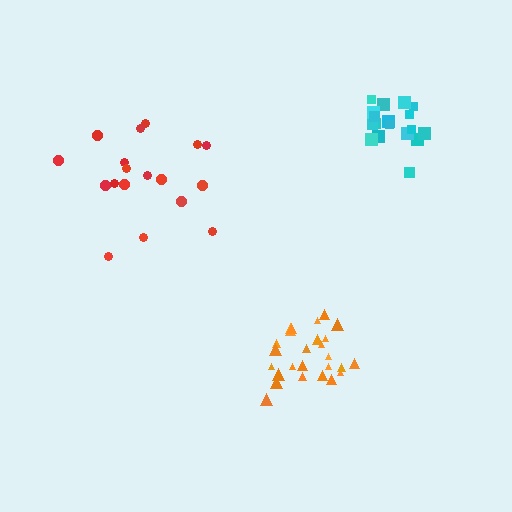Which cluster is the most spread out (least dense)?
Red.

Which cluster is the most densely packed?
Orange.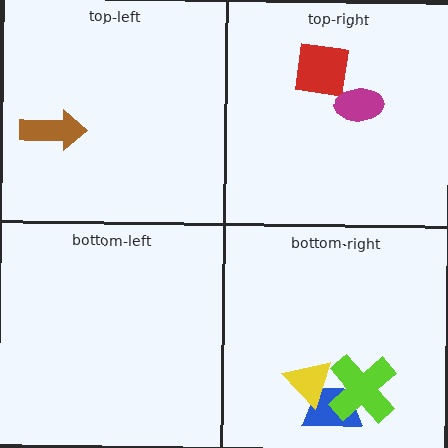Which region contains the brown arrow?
The top-left region.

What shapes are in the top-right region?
The red square, the magenta ellipse.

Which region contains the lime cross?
The bottom-right region.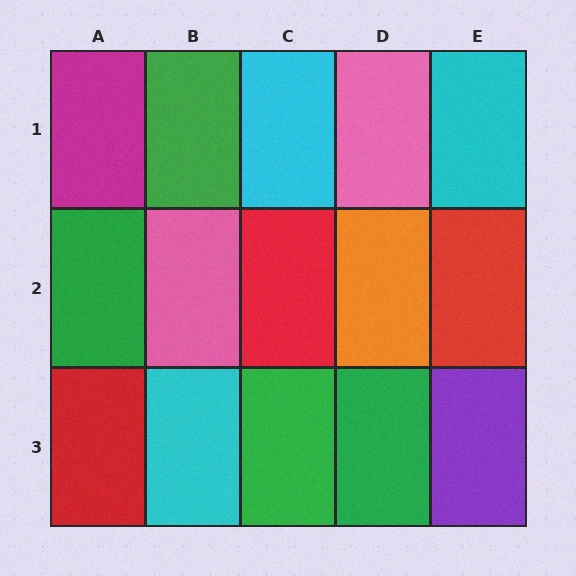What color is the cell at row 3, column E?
Purple.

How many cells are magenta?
1 cell is magenta.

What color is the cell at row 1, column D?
Pink.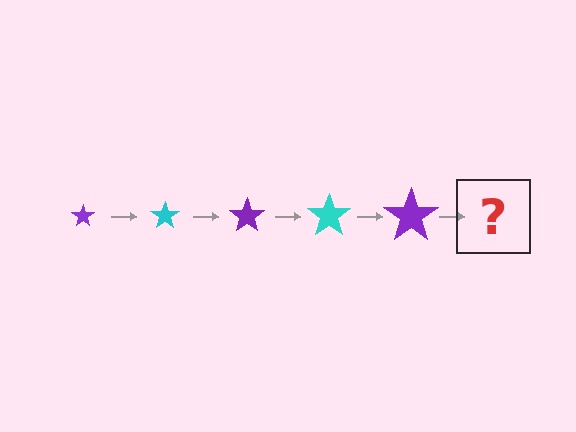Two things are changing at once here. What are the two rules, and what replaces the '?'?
The two rules are that the star grows larger each step and the color cycles through purple and cyan. The '?' should be a cyan star, larger than the previous one.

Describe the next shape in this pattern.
It should be a cyan star, larger than the previous one.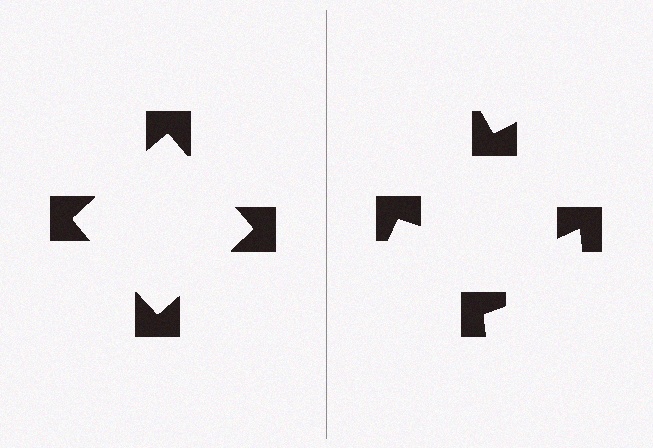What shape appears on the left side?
An illusory square.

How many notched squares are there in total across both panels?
8 — 4 on each side.